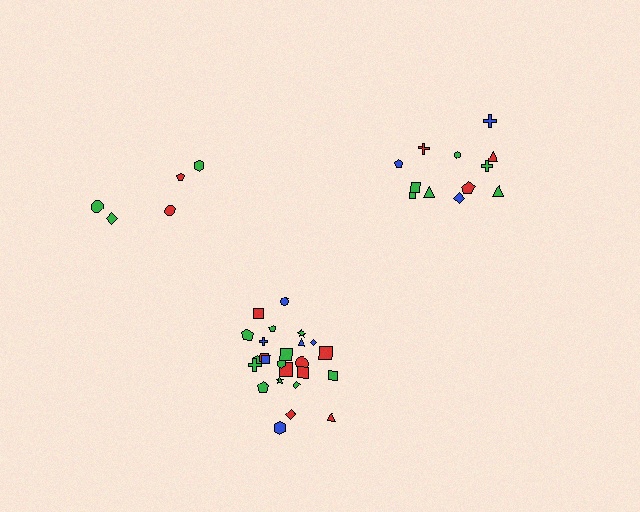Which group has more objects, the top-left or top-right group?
The top-right group.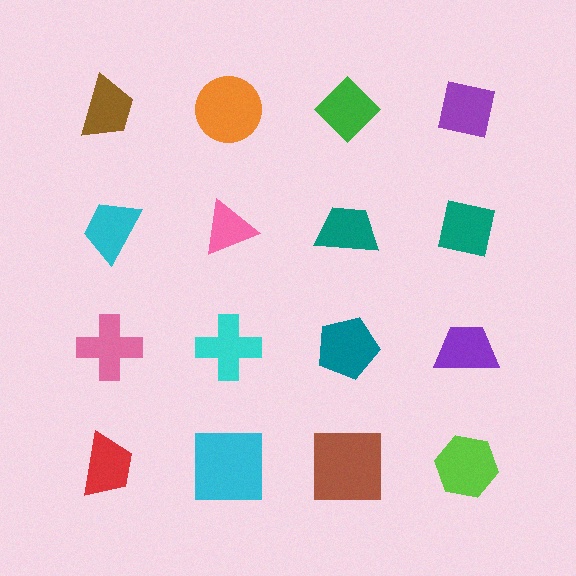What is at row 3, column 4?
A purple trapezoid.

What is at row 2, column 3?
A teal trapezoid.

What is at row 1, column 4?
A purple square.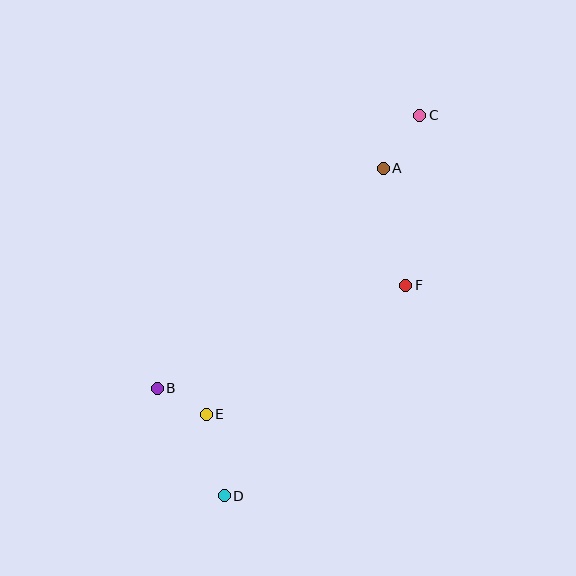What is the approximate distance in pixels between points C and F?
The distance between C and F is approximately 170 pixels.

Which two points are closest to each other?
Points B and E are closest to each other.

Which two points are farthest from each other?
Points C and D are farthest from each other.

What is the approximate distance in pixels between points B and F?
The distance between B and F is approximately 269 pixels.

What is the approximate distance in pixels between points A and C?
The distance between A and C is approximately 64 pixels.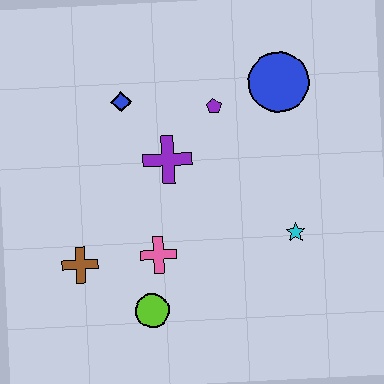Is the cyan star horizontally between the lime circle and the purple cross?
No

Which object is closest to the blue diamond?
The purple cross is closest to the blue diamond.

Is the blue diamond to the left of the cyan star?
Yes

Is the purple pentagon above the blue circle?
No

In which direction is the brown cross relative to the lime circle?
The brown cross is to the left of the lime circle.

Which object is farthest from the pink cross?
The blue circle is farthest from the pink cross.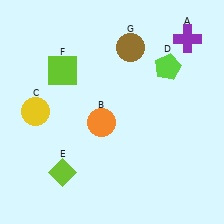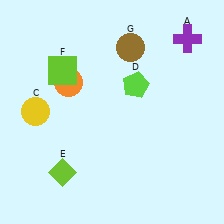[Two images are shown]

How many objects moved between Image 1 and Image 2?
2 objects moved between the two images.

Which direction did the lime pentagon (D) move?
The lime pentagon (D) moved left.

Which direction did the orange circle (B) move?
The orange circle (B) moved up.